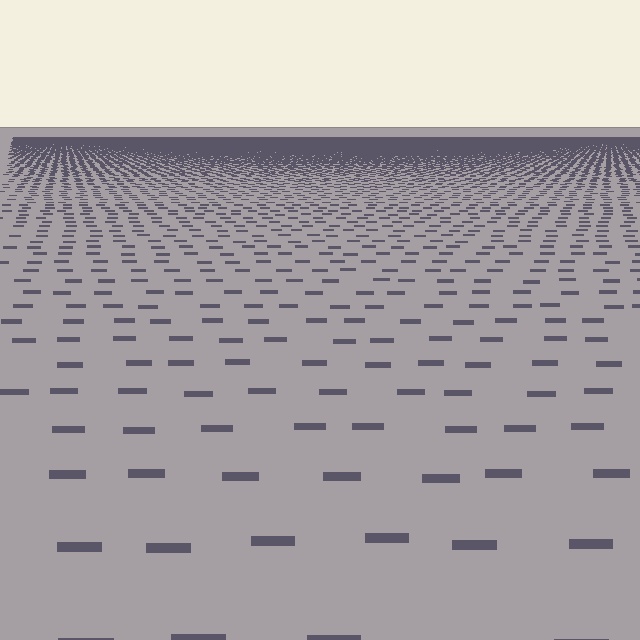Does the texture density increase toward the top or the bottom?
Density increases toward the top.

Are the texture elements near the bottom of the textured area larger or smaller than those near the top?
Larger. Near the bottom, elements are closer to the viewer and appear at a bigger on-screen size.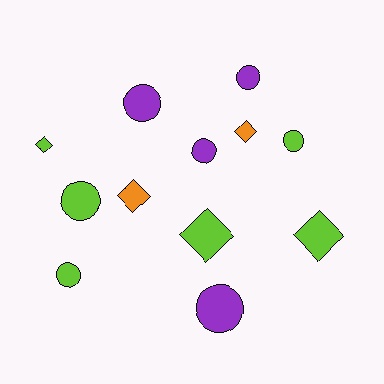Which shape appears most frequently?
Circle, with 7 objects.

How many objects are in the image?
There are 12 objects.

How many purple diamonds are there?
There are no purple diamonds.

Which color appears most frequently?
Lime, with 6 objects.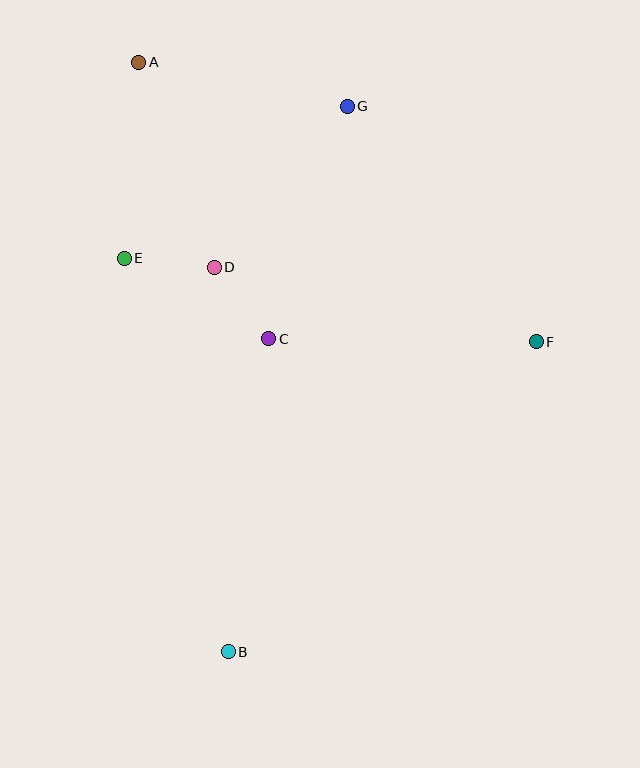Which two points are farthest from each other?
Points A and B are farthest from each other.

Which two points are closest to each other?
Points C and D are closest to each other.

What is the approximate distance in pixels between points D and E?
The distance between D and E is approximately 90 pixels.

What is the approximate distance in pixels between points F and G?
The distance between F and G is approximately 302 pixels.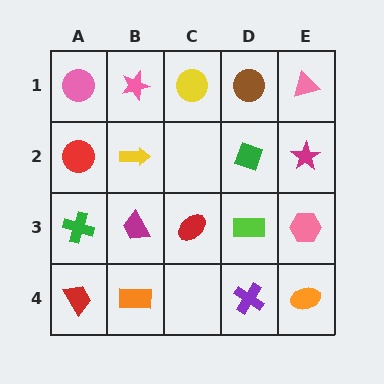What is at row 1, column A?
A pink circle.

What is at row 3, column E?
A pink hexagon.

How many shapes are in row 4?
4 shapes.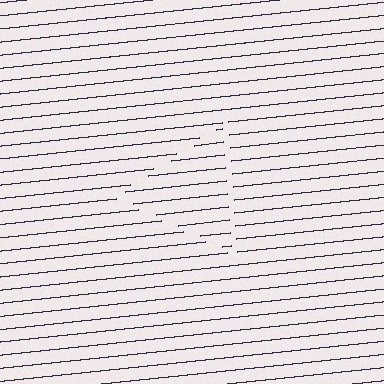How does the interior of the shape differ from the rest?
The interior of the shape contains the same grating, shifted by half a period — the contour is defined by the phase discontinuity where line-ends from the inner and outer gratings abut.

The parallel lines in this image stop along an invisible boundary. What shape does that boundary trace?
An illusory triangle. The interior of the shape contains the same grating, shifted by half a period — the contour is defined by the phase discontinuity where line-ends from the inner and outer gratings abut.